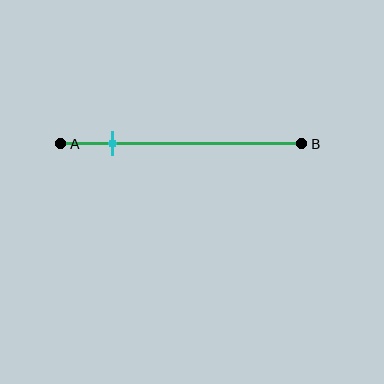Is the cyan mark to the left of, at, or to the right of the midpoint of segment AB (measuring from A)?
The cyan mark is to the left of the midpoint of segment AB.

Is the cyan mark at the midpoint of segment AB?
No, the mark is at about 20% from A, not at the 50% midpoint.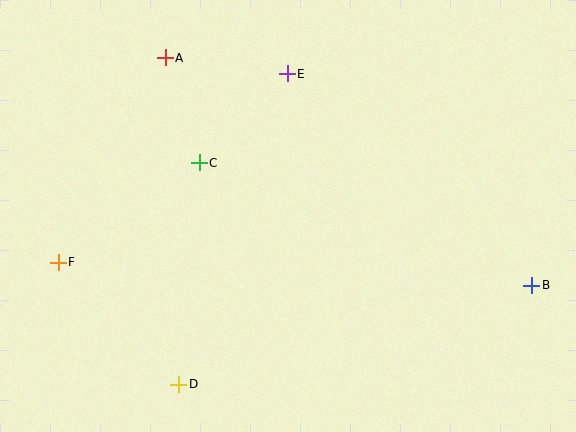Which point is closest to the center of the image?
Point C at (199, 163) is closest to the center.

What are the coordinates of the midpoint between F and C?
The midpoint between F and C is at (129, 213).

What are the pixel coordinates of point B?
Point B is at (532, 285).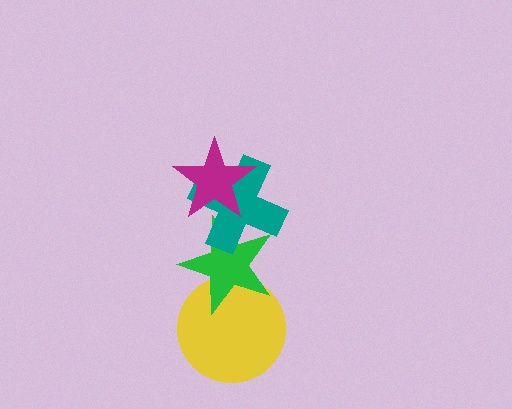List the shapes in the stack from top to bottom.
From top to bottom: the magenta star, the teal cross, the green star, the yellow circle.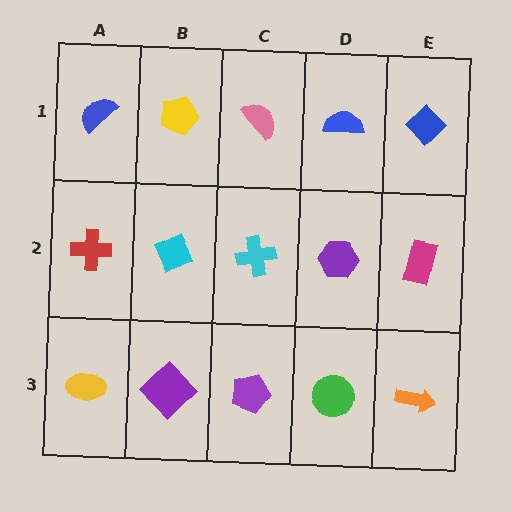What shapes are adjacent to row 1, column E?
A magenta rectangle (row 2, column E), a blue semicircle (row 1, column D).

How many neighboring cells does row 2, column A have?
3.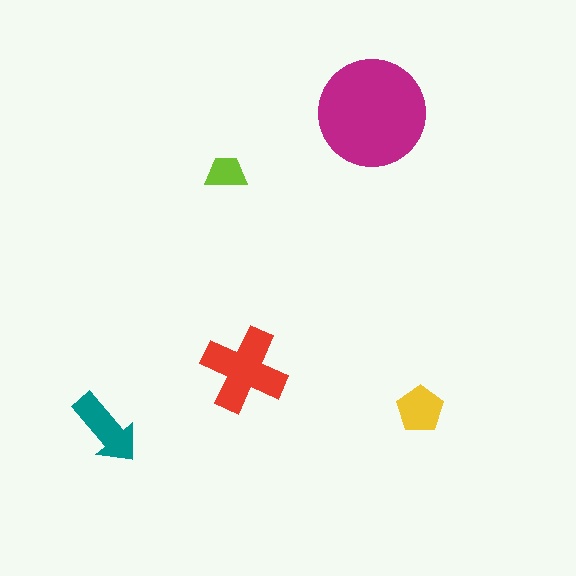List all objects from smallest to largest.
The lime trapezoid, the yellow pentagon, the teal arrow, the red cross, the magenta circle.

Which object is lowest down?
The teal arrow is bottommost.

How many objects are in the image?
There are 5 objects in the image.